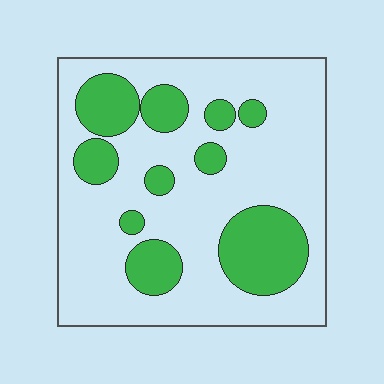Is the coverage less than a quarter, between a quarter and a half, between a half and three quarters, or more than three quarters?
Between a quarter and a half.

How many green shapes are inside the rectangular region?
10.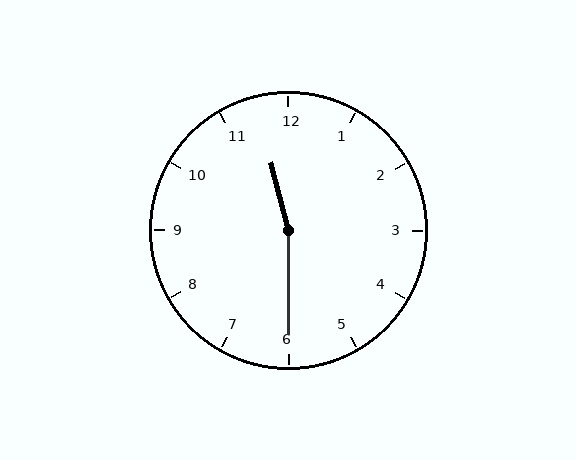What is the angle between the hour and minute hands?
Approximately 165 degrees.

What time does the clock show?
11:30.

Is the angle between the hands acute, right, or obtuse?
It is obtuse.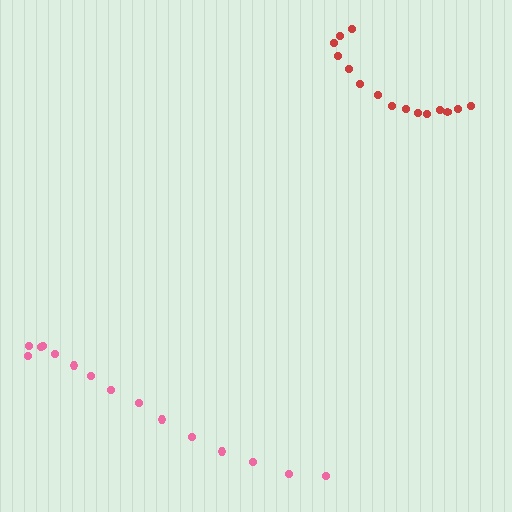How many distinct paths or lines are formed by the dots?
There are 2 distinct paths.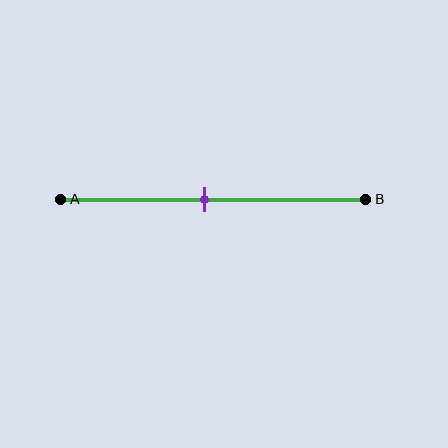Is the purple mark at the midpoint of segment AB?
Yes, the mark is approximately at the midpoint.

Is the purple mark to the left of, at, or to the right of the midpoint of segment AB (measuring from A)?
The purple mark is approximately at the midpoint of segment AB.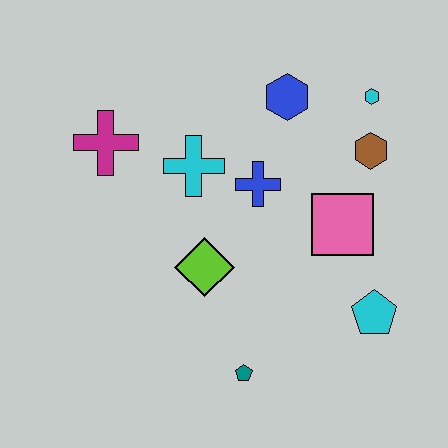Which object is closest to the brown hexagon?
The cyan hexagon is closest to the brown hexagon.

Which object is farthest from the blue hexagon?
The teal pentagon is farthest from the blue hexagon.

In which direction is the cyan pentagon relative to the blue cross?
The cyan pentagon is below the blue cross.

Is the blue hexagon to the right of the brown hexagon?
No